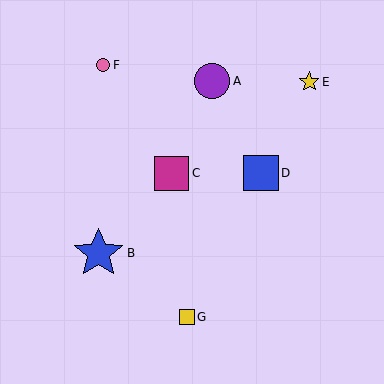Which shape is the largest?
The blue star (labeled B) is the largest.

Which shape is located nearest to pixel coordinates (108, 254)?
The blue star (labeled B) at (98, 253) is nearest to that location.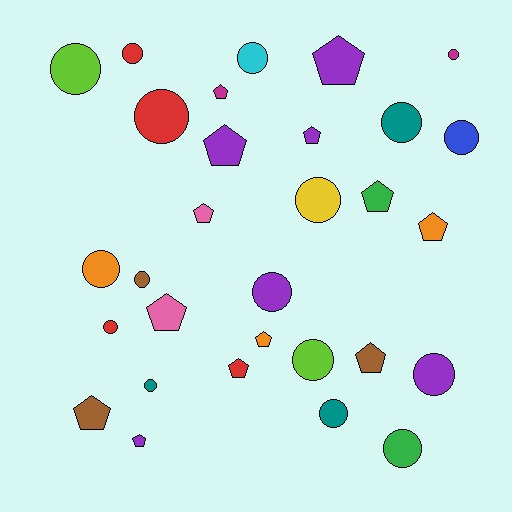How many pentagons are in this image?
There are 13 pentagons.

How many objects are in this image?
There are 30 objects.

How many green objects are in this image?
There are 2 green objects.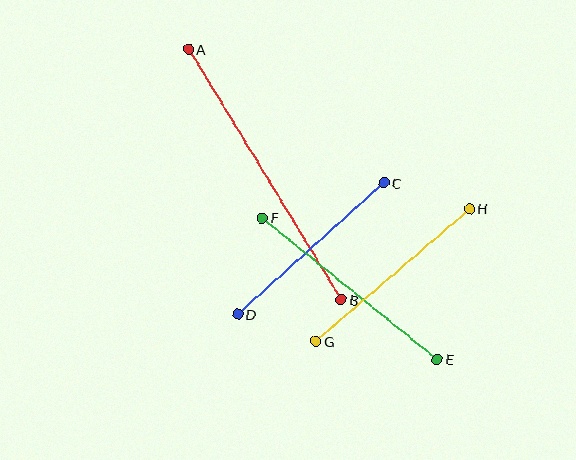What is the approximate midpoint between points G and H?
The midpoint is at approximately (393, 275) pixels.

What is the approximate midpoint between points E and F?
The midpoint is at approximately (350, 288) pixels.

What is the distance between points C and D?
The distance is approximately 197 pixels.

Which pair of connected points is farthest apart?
Points A and B are farthest apart.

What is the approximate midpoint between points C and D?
The midpoint is at approximately (311, 248) pixels.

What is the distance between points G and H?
The distance is approximately 203 pixels.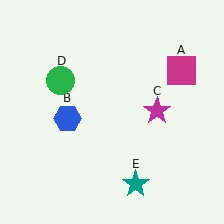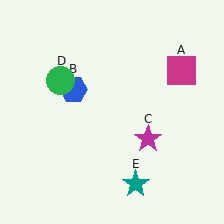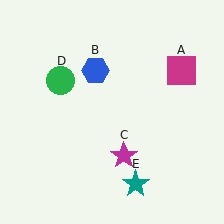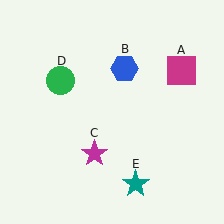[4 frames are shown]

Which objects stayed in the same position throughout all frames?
Magenta square (object A) and green circle (object D) and teal star (object E) remained stationary.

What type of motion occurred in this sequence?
The blue hexagon (object B), magenta star (object C) rotated clockwise around the center of the scene.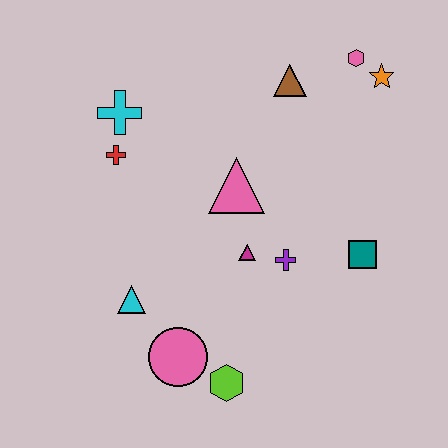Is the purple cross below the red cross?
Yes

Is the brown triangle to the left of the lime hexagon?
No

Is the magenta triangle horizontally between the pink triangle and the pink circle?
No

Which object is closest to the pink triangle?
The magenta triangle is closest to the pink triangle.